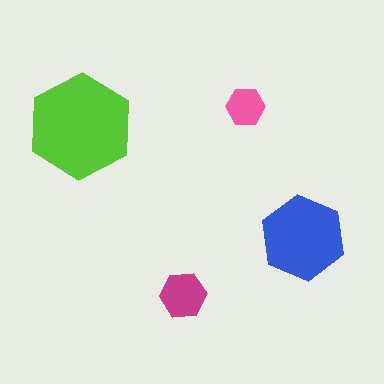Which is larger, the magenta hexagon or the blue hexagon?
The blue one.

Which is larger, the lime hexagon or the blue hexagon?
The lime one.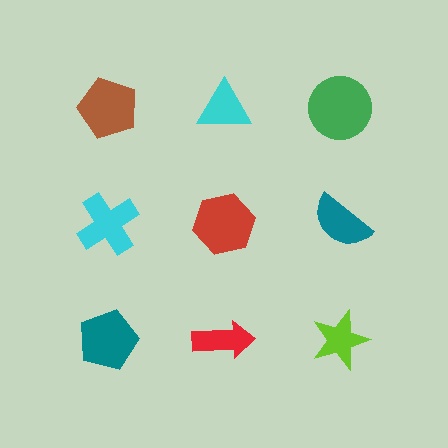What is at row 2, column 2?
A red hexagon.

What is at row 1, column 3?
A green circle.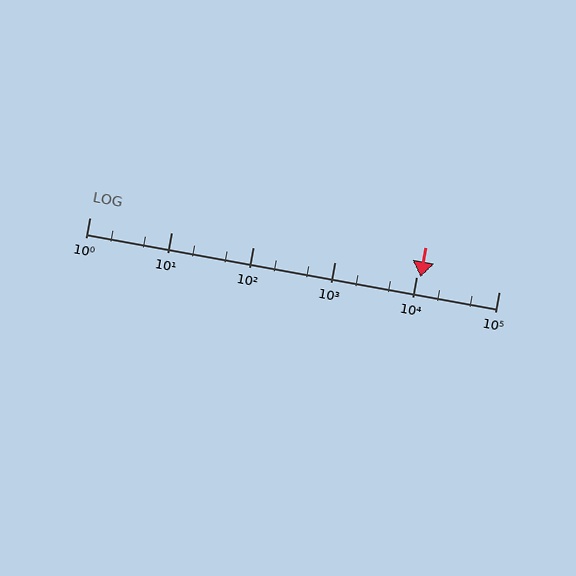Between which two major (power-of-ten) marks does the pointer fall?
The pointer is between 10000 and 100000.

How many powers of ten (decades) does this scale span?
The scale spans 5 decades, from 1 to 100000.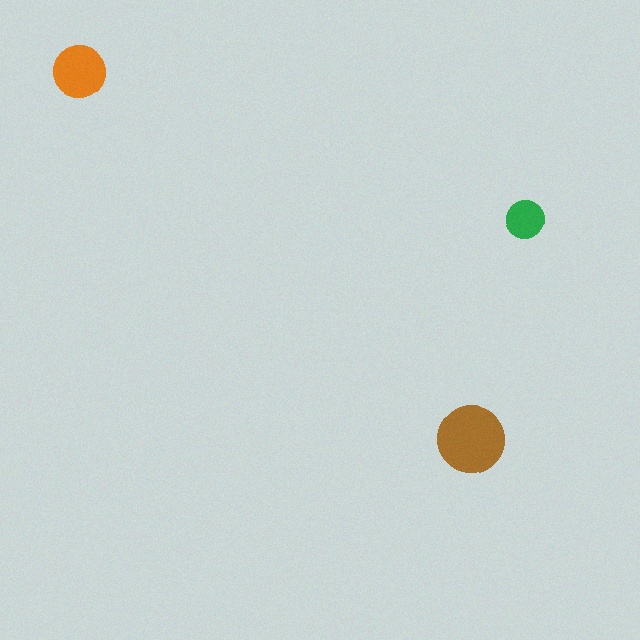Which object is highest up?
The orange circle is topmost.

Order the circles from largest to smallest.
the brown one, the orange one, the green one.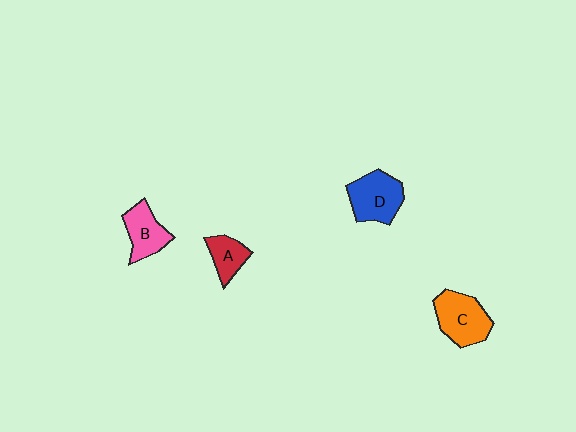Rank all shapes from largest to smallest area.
From largest to smallest: C (orange), D (blue), B (pink), A (red).